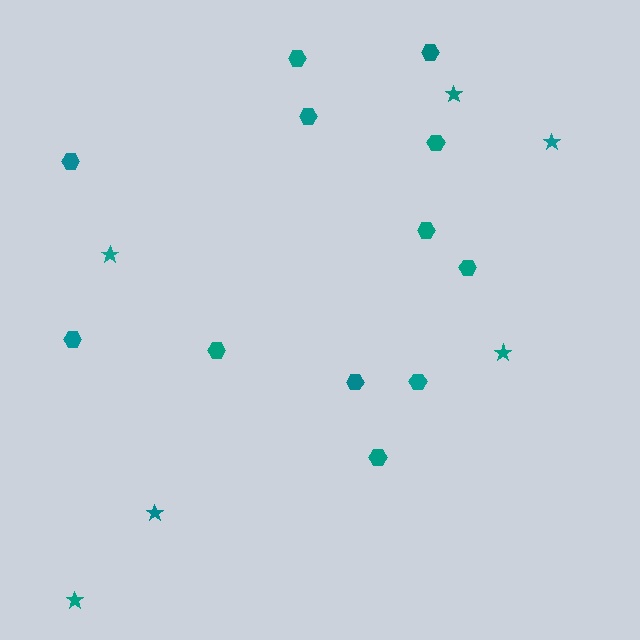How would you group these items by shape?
There are 2 groups: one group of stars (6) and one group of hexagons (12).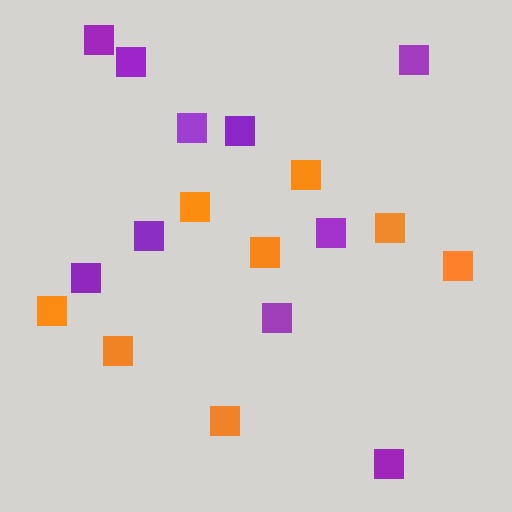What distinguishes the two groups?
There are 2 groups: one group of orange squares (8) and one group of purple squares (10).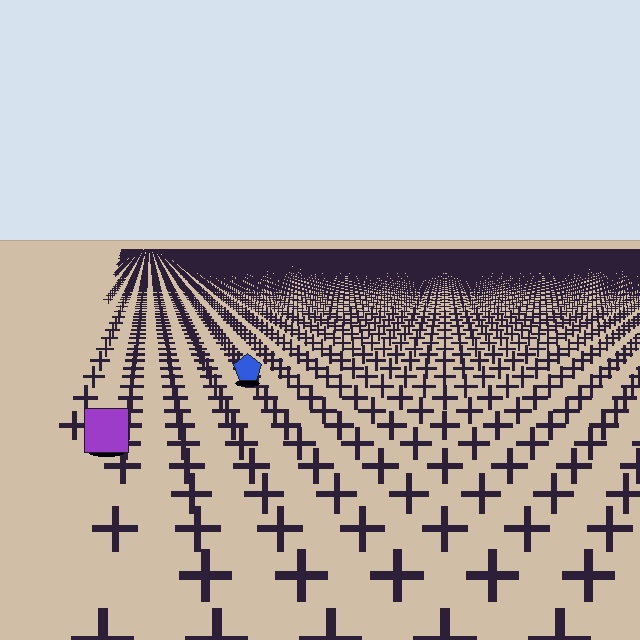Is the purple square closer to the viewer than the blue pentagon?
Yes. The purple square is closer — you can tell from the texture gradient: the ground texture is coarser near it.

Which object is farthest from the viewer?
The blue pentagon is farthest from the viewer. It appears smaller and the ground texture around it is denser.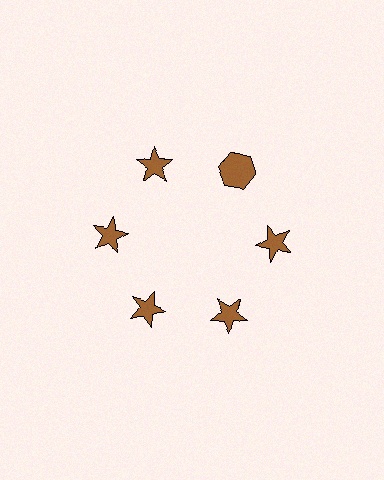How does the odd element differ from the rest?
It has a different shape: hexagon instead of star.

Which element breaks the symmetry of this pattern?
The brown hexagon at roughly the 1 o'clock position breaks the symmetry. All other shapes are brown stars.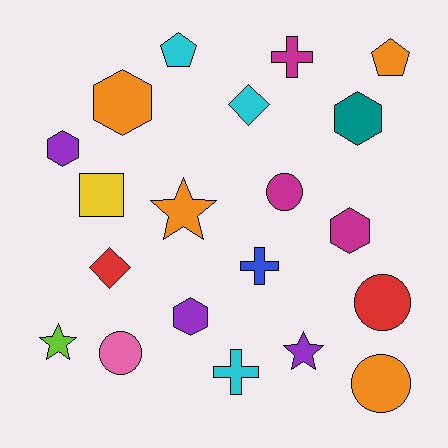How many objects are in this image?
There are 20 objects.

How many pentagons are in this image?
There are 2 pentagons.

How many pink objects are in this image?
There is 1 pink object.